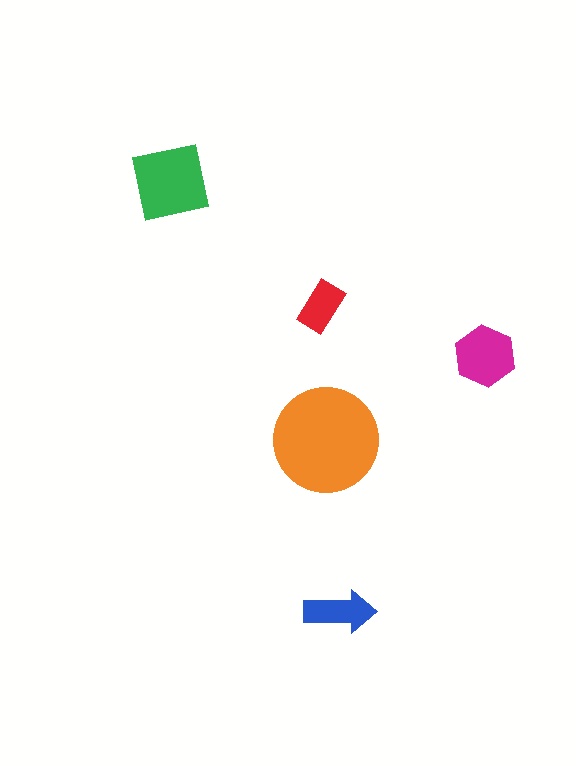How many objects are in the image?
There are 5 objects in the image.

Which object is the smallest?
The red rectangle.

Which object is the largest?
The orange circle.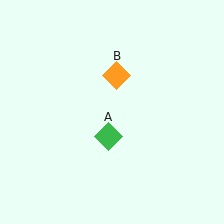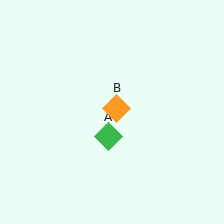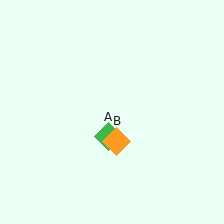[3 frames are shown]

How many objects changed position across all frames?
1 object changed position: orange diamond (object B).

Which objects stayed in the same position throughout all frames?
Green diamond (object A) remained stationary.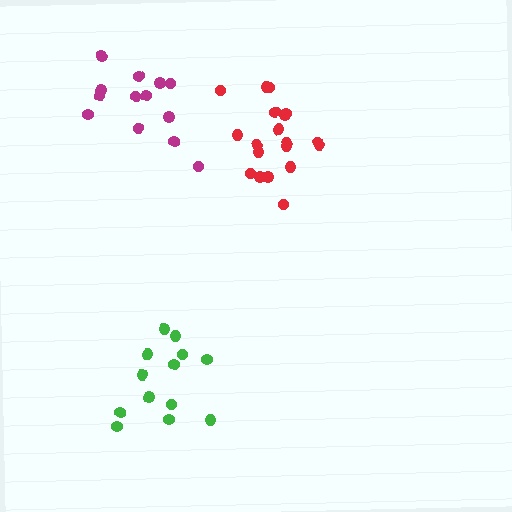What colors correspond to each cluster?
The clusters are colored: green, red, magenta.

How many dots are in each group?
Group 1: 13 dots, Group 2: 19 dots, Group 3: 13 dots (45 total).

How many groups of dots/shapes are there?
There are 3 groups.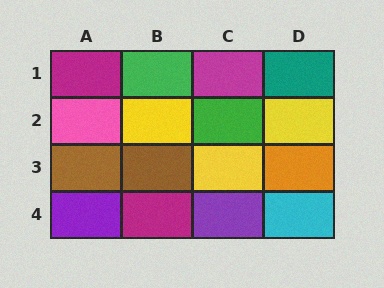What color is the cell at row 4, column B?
Magenta.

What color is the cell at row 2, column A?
Pink.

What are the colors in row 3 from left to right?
Brown, brown, yellow, orange.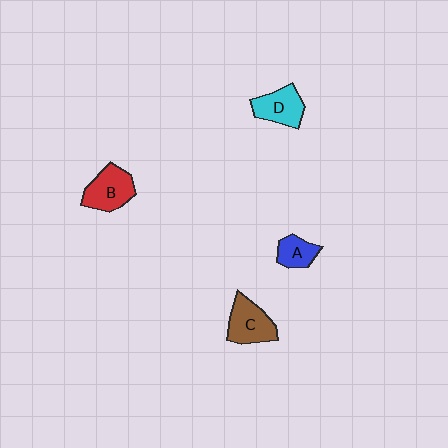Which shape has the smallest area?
Shape A (blue).